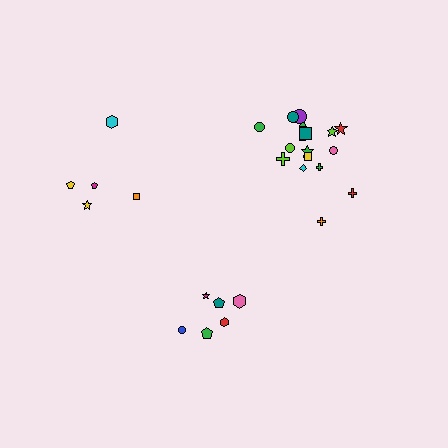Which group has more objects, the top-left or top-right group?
The top-right group.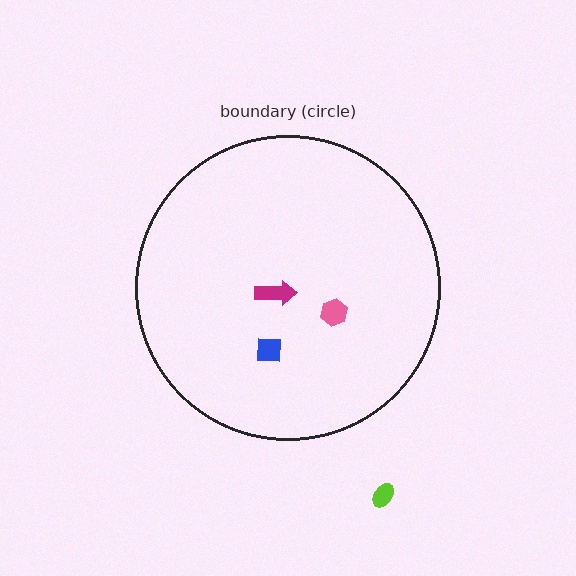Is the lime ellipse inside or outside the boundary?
Outside.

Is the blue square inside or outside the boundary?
Inside.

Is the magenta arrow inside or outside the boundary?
Inside.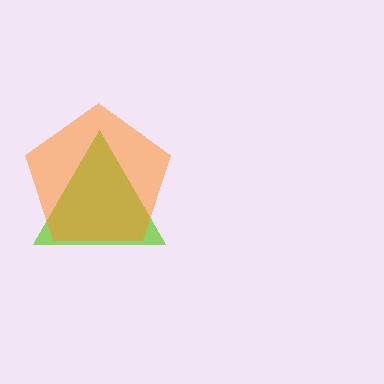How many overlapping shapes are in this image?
There are 2 overlapping shapes in the image.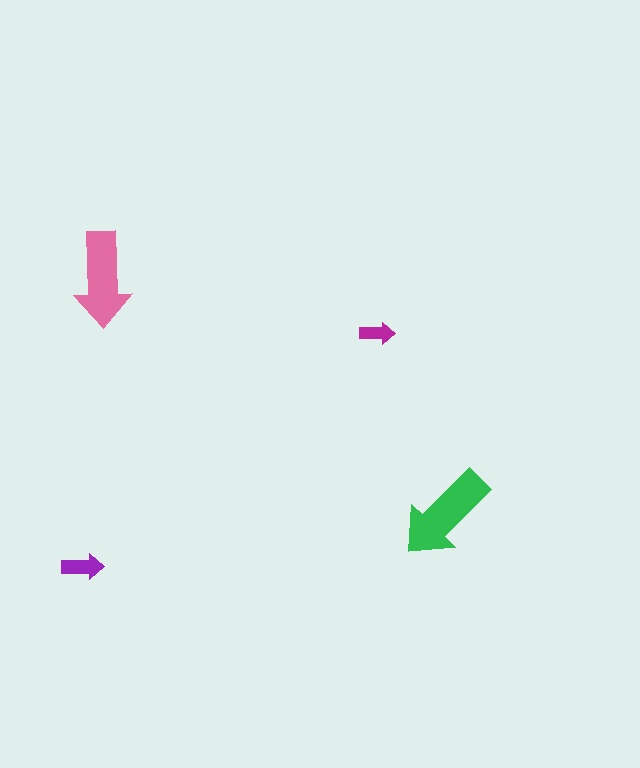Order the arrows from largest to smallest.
the green one, the pink one, the purple one, the magenta one.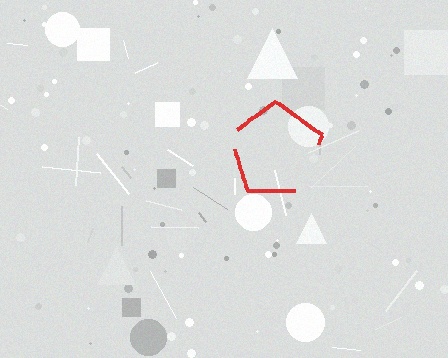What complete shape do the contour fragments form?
The contour fragments form a pentagon.